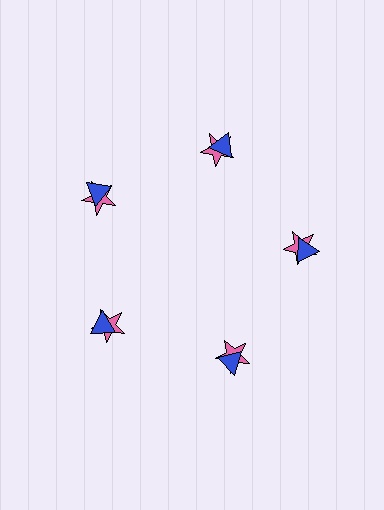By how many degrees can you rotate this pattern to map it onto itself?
The pattern maps onto itself every 72 degrees of rotation.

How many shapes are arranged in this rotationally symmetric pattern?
There are 10 shapes, arranged in 5 groups of 2.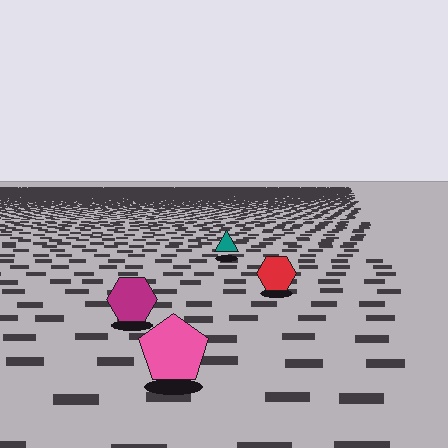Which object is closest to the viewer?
The pink pentagon is closest. The texture marks near it are larger and more spread out.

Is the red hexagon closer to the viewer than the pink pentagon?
No. The pink pentagon is closer — you can tell from the texture gradient: the ground texture is coarser near it.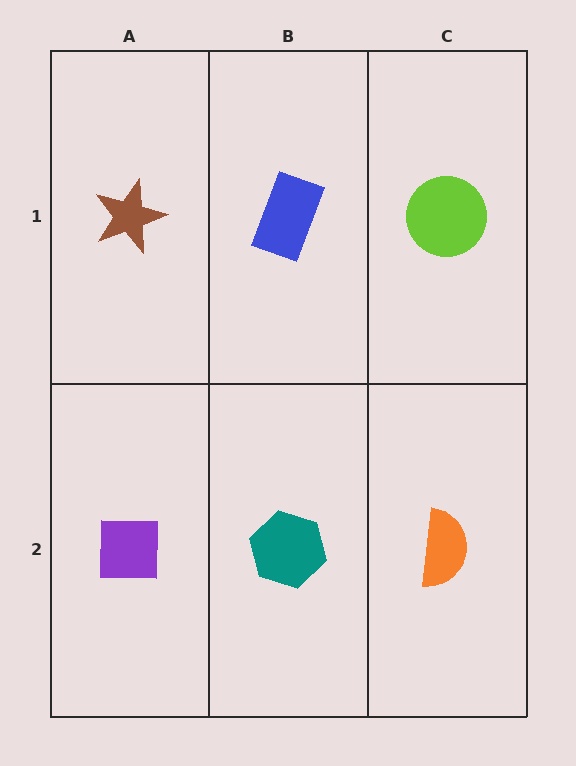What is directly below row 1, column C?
An orange semicircle.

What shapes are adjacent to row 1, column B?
A teal hexagon (row 2, column B), a brown star (row 1, column A), a lime circle (row 1, column C).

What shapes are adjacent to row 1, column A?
A purple square (row 2, column A), a blue rectangle (row 1, column B).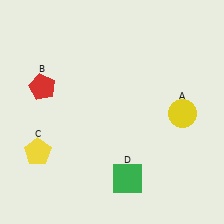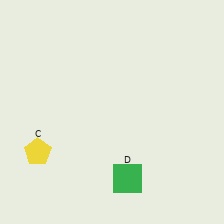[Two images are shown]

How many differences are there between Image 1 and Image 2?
There are 2 differences between the two images.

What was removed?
The red pentagon (B), the yellow circle (A) were removed in Image 2.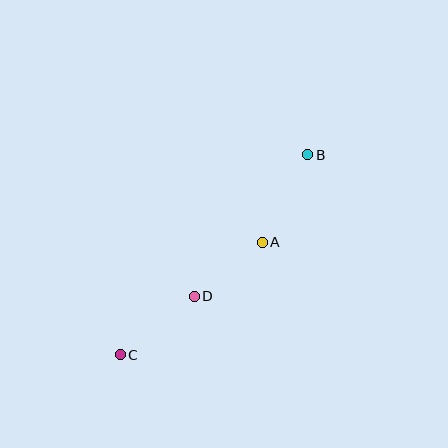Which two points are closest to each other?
Points A and D are closest to each other.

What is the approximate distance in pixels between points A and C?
The distance between A and C is approximately 181 pixels.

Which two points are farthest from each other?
Points B and C are farthest from each other.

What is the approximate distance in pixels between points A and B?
The distance between A and B is approximately 99 pixels.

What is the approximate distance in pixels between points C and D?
The distance between C and D is approximately 94 pixels.